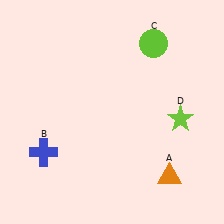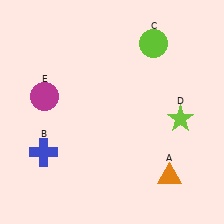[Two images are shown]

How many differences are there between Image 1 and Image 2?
There is 1 difference between the two images.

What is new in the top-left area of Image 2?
A magenta circle (E) was added in the top-left area of Image 2.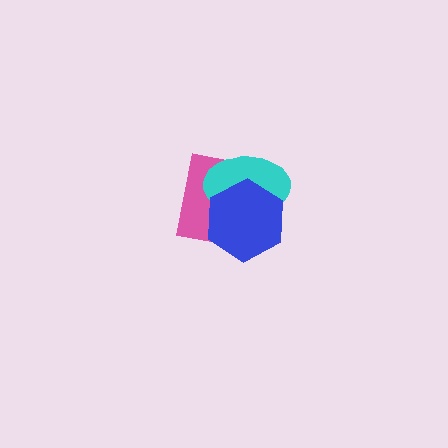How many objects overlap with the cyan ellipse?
2 objects overlap with the cyan ellipse.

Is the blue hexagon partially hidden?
No, no other shape covers it.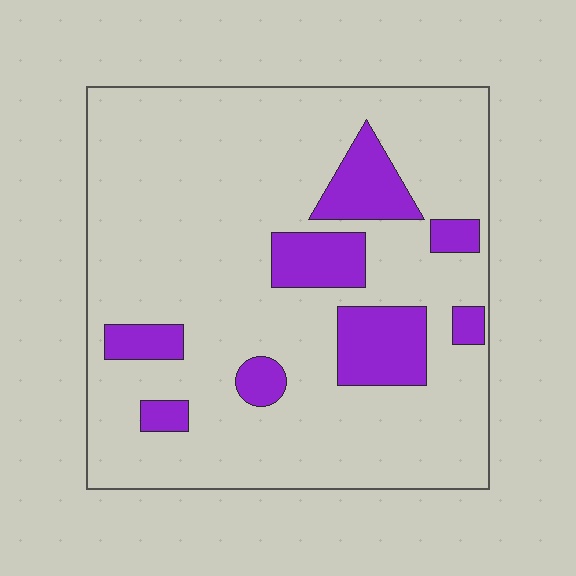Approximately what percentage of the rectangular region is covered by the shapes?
Approximately 15%.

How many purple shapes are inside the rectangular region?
8.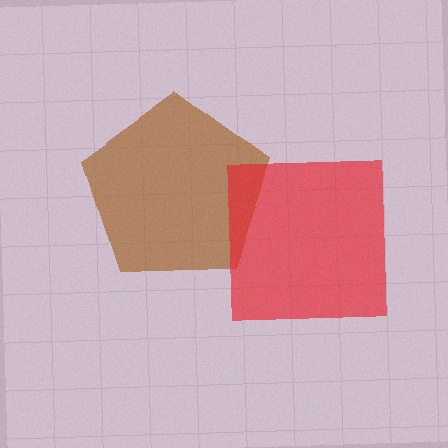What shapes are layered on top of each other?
The layered shapes are: a brown pentagon, a red square.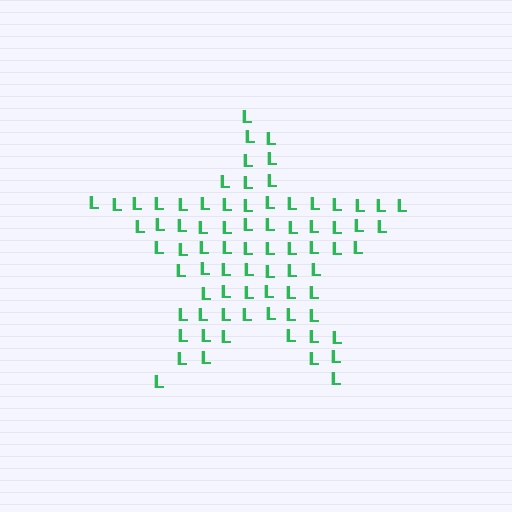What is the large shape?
The large shape is a star.